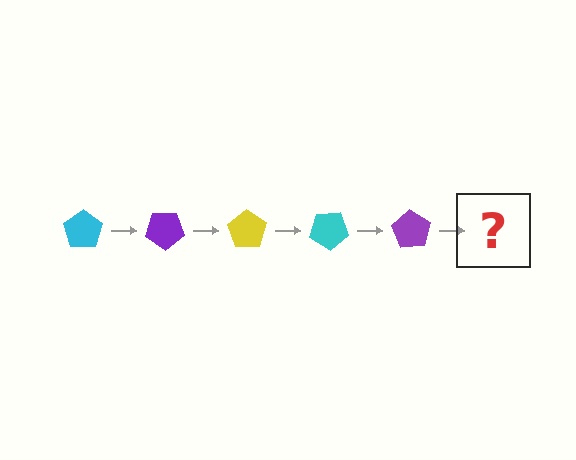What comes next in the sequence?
The next element should be a yellow pentagon, rotated 175 degrees from the start.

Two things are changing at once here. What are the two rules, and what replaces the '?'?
The two rules are that it rotates 35 degrees each step and the color cycles through cyan, purple, and yellow. The '?' should be a yellow pentagon, rotated 175 degrees from the start.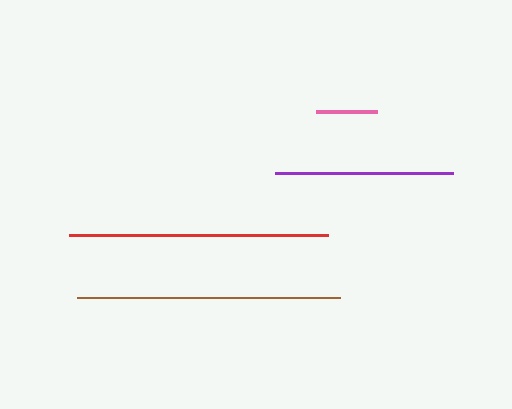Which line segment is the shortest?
The pink line is the shortest at approximately 61 pixels.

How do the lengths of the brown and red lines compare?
The brown and red lines are approximately the same length.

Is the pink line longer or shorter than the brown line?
The brown line is longer than the pink line.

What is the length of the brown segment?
The brown segment is approximately 262 pixels long.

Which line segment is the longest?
The brown line is the longest at approximately 262 pixels.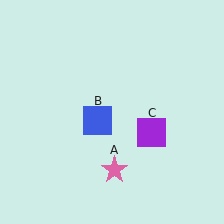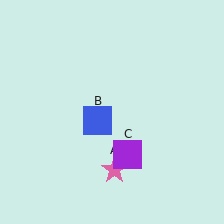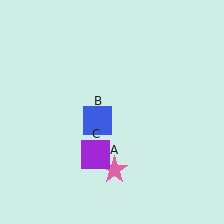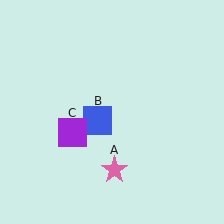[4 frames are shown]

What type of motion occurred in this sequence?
The purple square (object C) rotated clockwise around the center of the scene.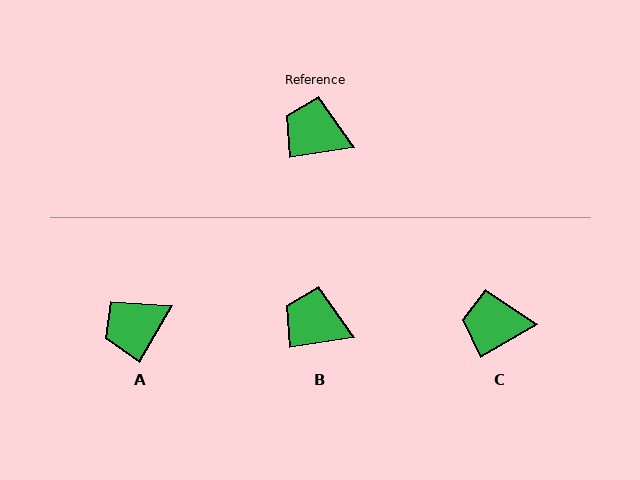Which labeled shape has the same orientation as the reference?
B.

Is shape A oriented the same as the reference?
No, it is off by about 51 degrees.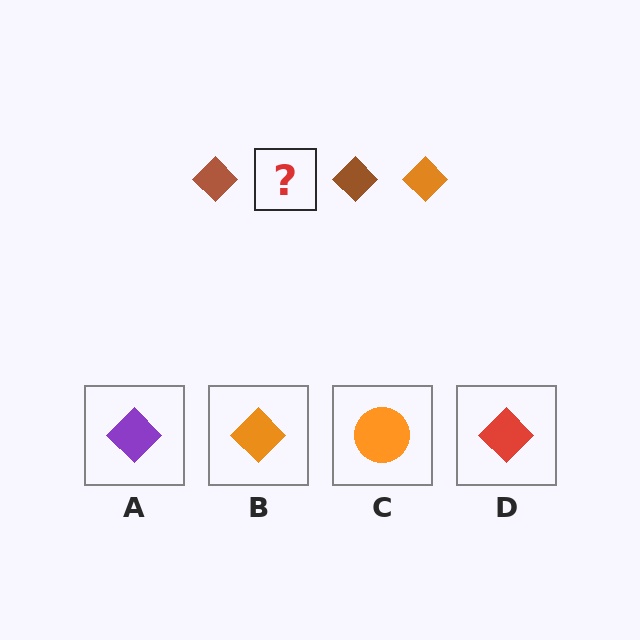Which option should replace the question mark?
Option B.